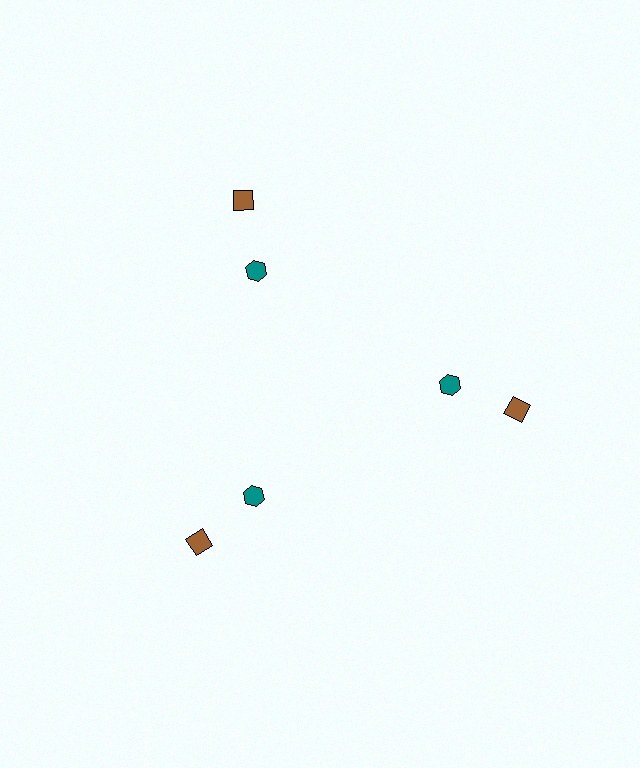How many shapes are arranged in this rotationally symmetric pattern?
There are 6 shapes, arranged in 3 groups of 2.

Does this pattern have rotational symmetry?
Yes, this pattern has 3-fold rotational symmetry. It looks the same after rotating 120 degrees around the center.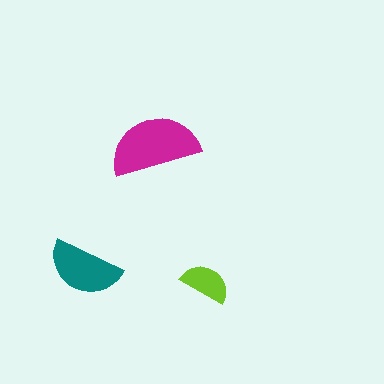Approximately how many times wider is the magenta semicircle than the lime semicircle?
About 2 times wider.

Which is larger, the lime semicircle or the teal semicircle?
The teal one.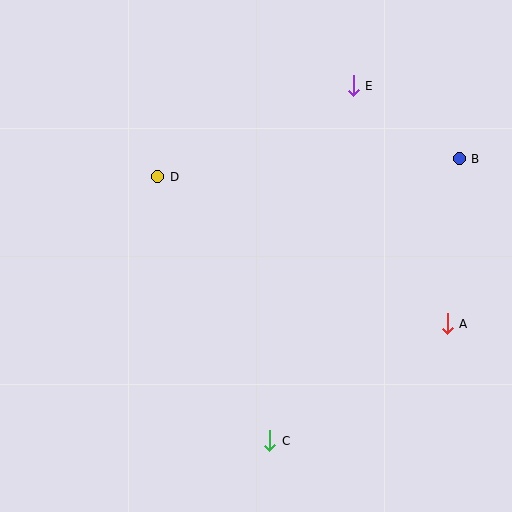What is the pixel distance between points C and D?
The distance between C and D is 287 pixels.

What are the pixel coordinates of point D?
Point D is at (158, 177).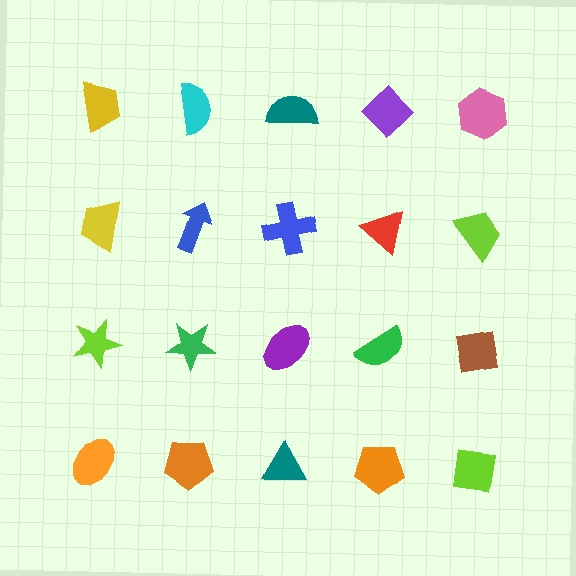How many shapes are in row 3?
5 shapes.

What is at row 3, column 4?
A green semicircle.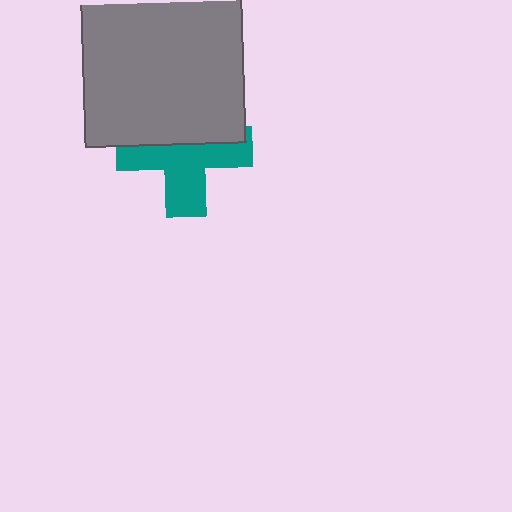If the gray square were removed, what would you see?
You would see the complete teal cross.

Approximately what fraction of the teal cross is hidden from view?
Roughly 45% of the teal cross is hidden behind the gray square.